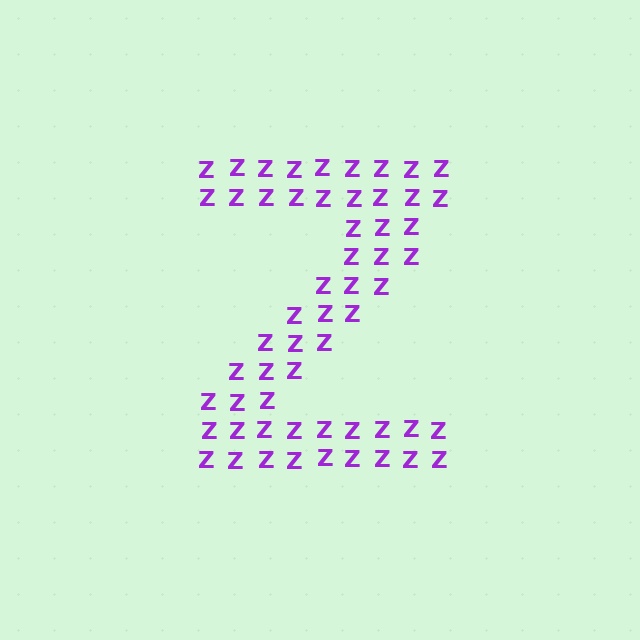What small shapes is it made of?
It is made of small letter Z's.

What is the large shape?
The large shape is the letter Z.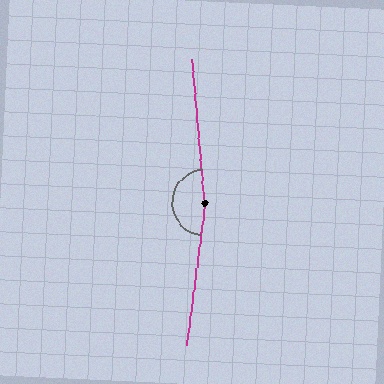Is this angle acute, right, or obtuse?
It is obtuse.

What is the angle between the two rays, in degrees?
Approximately 168 degrees.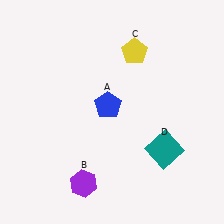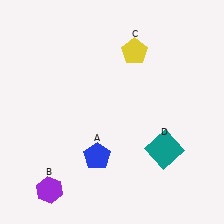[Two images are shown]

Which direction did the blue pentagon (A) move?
The blue pentagon (A) moved down.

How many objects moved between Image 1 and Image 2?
2 objects moved between the two images.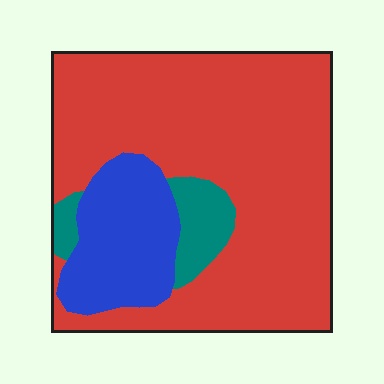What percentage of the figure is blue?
Blue covers roughly 20% of the figure.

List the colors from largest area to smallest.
From largest to smallest: red, blue, teal.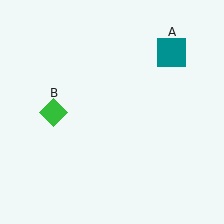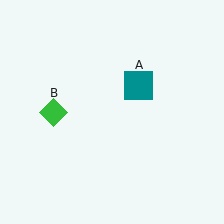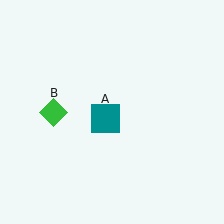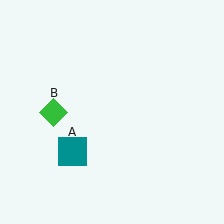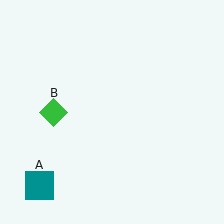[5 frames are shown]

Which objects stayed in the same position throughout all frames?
Green diamond (object B) remained stationary.